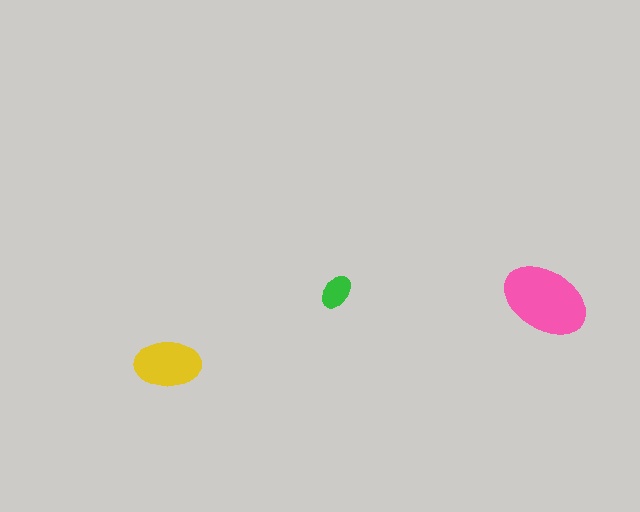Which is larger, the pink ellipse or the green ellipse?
The pink one.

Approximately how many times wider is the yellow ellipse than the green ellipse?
About 2 times wider.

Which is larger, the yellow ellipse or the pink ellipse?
The pink one.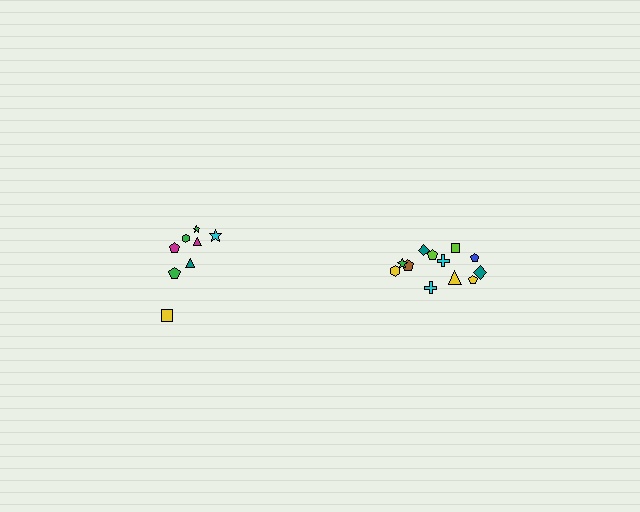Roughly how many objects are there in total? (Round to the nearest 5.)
Roughly 20 objects in total.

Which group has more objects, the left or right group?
The right group.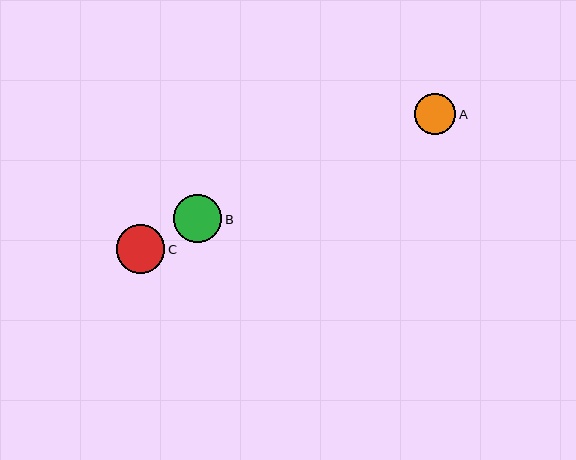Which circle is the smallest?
Circle A is the smallest with a size of approximately 41 pixels.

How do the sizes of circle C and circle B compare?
Circle C and circle B are approximately the same size.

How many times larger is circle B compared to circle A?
Circle B is approximately 1.2 times the size of circle A.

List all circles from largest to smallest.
From largest to smallest: C, B, A.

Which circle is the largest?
Circle C is the largest with a size of approximately 48 pixels.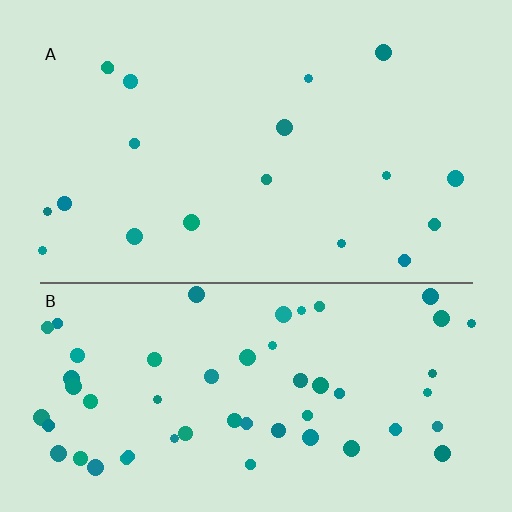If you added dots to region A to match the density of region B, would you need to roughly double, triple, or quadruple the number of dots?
Approximately triple.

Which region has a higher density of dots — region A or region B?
B (the bottom).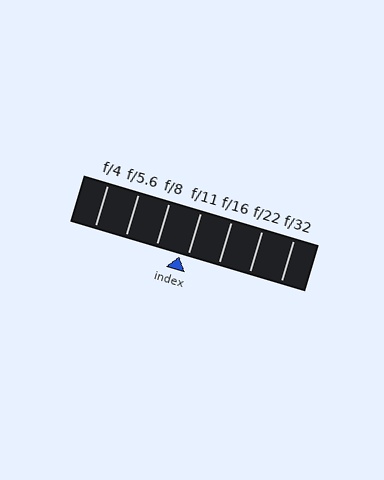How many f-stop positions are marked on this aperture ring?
There are 7 f-stop positions marked.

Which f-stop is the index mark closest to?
The index mark is closest to f/11.